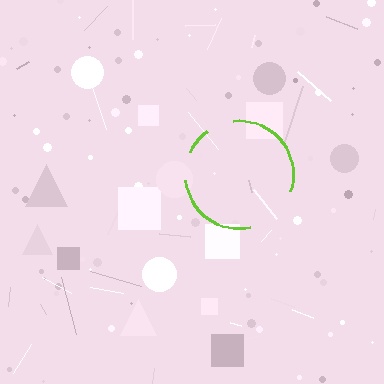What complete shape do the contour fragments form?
The contour fragments form a circle.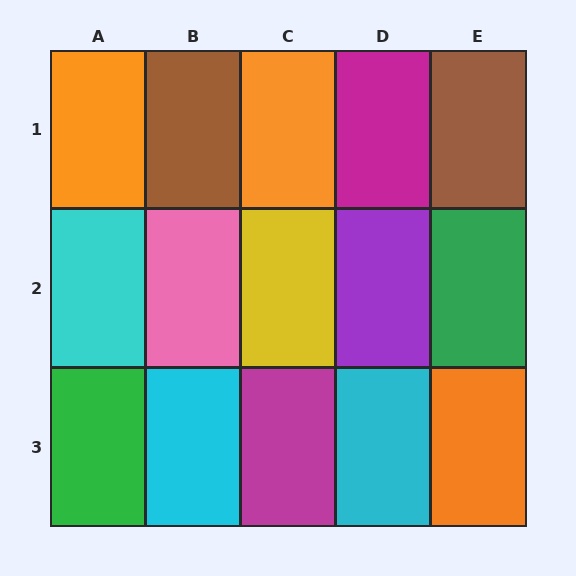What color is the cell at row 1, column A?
Orange.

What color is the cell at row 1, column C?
Orange.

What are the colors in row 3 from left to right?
Green, cyan, magenta, cyan, orange.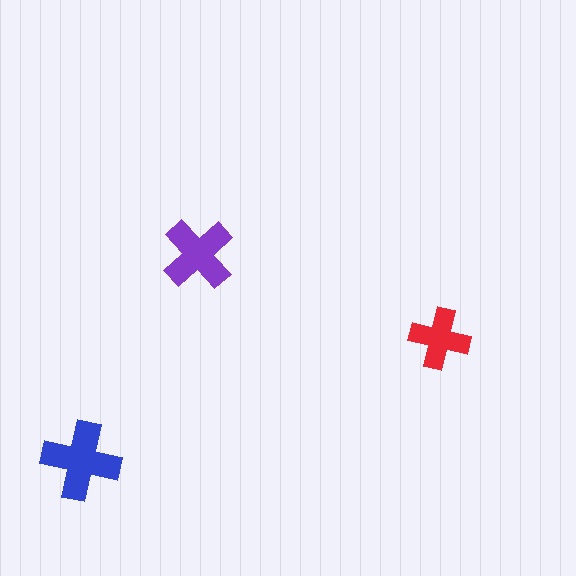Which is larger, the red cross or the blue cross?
The blue one.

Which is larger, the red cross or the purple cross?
The purple one.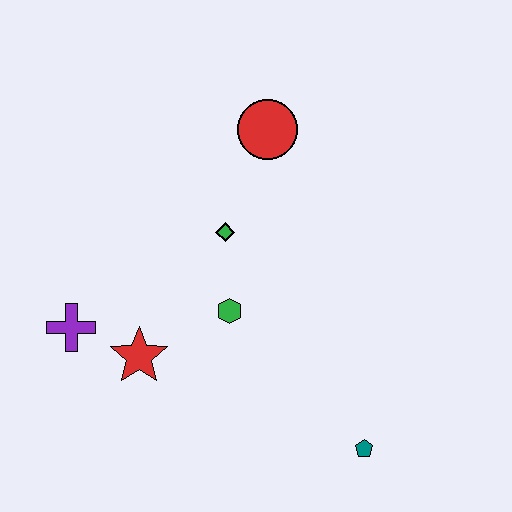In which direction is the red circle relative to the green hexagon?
The red circle is above the green hexagon.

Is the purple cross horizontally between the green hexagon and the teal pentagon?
No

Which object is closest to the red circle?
The green diamond is closest to the red circle.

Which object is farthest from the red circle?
The teal pentagon is farthest from the red circle.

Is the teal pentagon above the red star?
No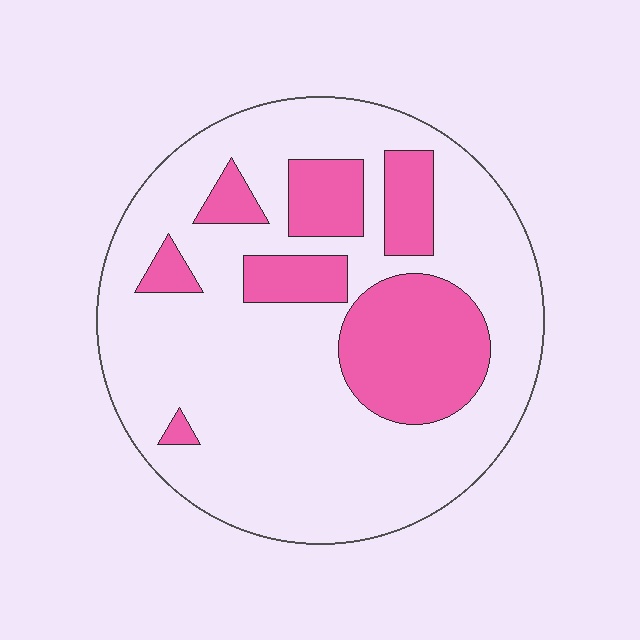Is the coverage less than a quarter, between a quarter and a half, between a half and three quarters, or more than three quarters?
Between a quarter and a half.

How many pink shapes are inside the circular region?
7.